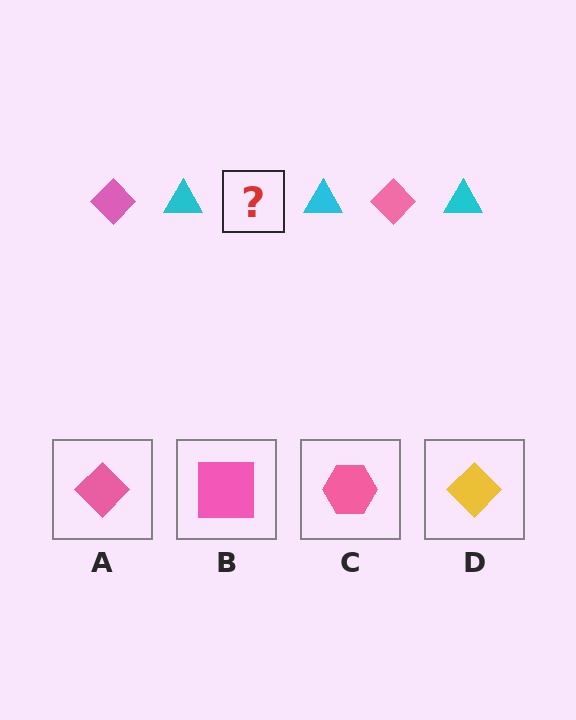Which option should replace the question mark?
Option A.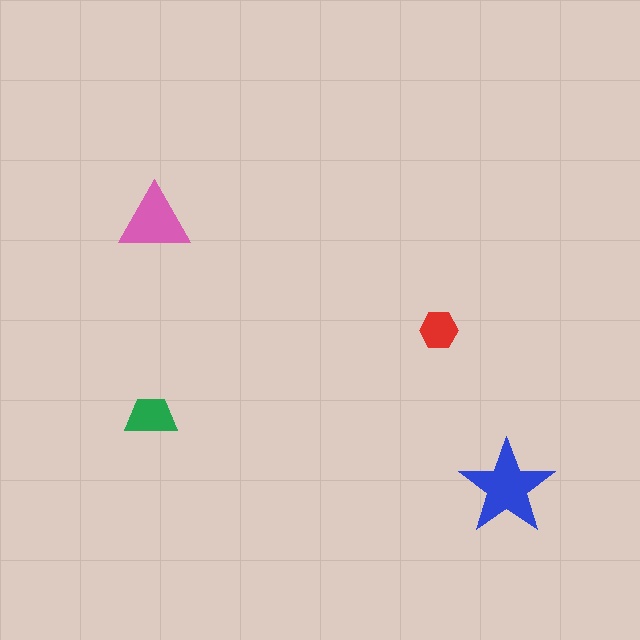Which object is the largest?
The blue star.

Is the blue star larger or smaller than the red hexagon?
Larger.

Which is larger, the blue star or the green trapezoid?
The blue star.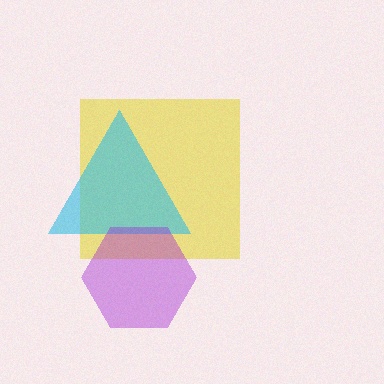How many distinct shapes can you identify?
There are 3 distinct shapes: a yellow square, a cyan triangle, a purple hexagon.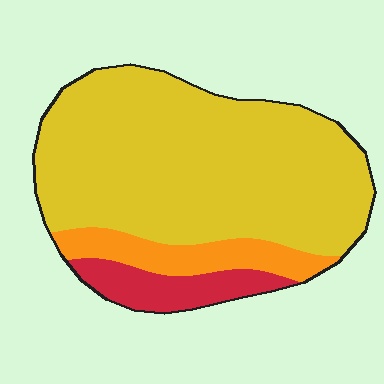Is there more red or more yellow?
Yellow.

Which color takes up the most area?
Yellow, at roughly 75%.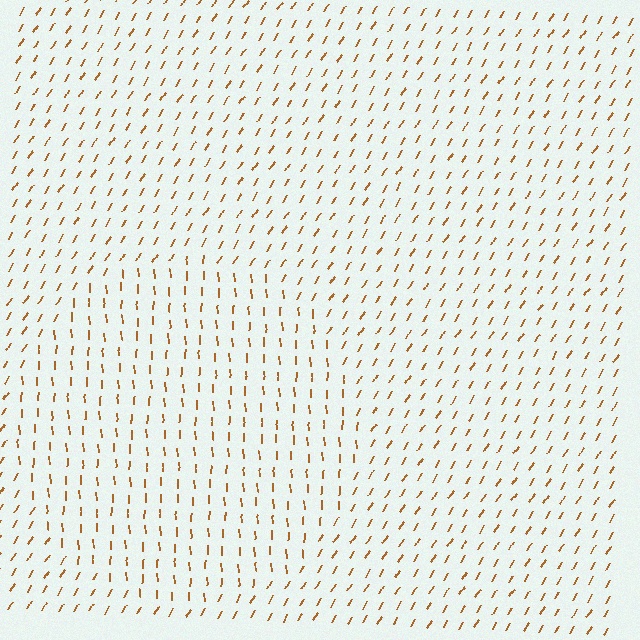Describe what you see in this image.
The image is filled with small brown line segments. A circle region in the image has lines oriented differently from the surrounding lines, creating a visible texture boundary.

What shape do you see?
I see a circle.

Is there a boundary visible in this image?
Yes, there is a texture boundary formed by a change in line orientation.